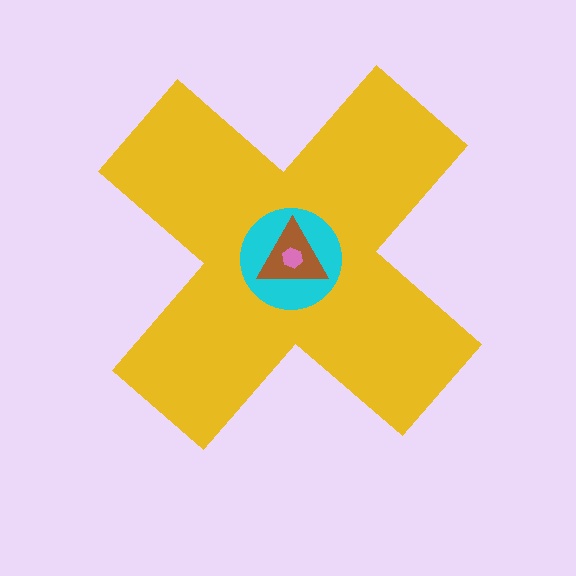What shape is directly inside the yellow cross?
The cyan circle.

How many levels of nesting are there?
4.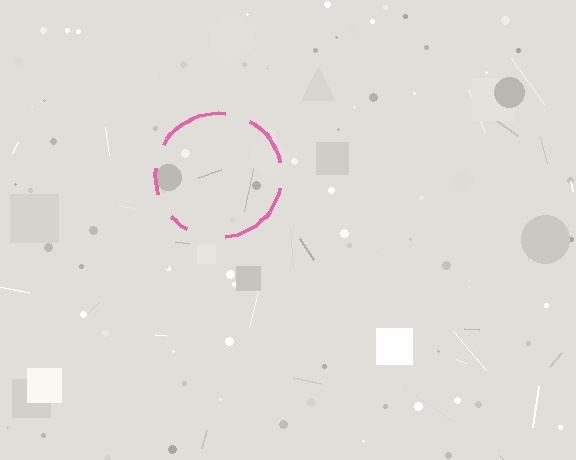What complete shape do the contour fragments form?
The contour fragments form a circle.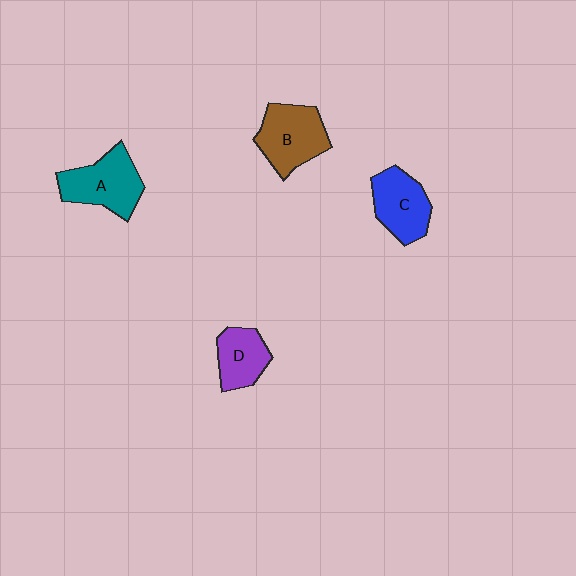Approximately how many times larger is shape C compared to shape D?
Approximately 1.2 times.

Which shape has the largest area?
Shape A (teal).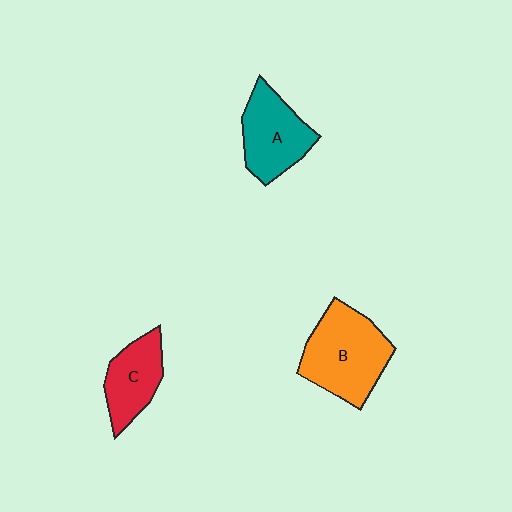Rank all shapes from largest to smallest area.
From largest to smallest: B (orange), A (teal), C (red).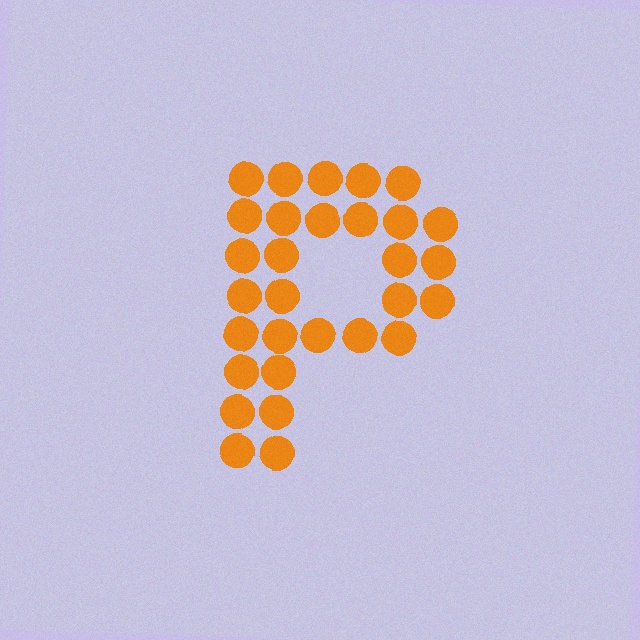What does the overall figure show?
The overall figure shows the letter P.